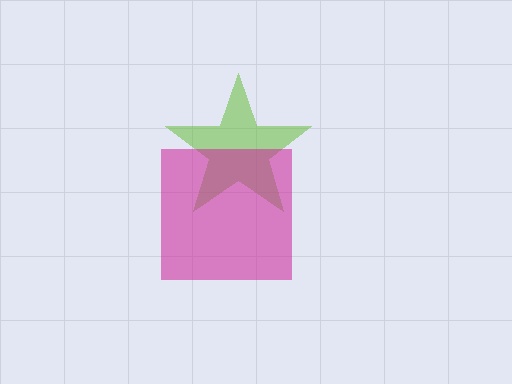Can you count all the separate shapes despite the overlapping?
Yes, there are 2 separate shapes.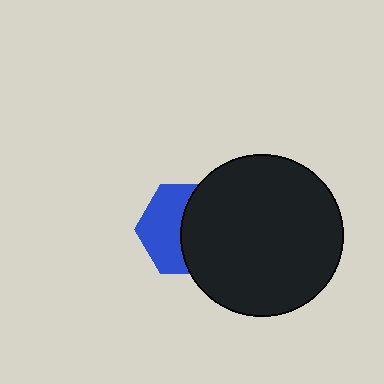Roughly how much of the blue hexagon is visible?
About half of it is visible (roughly 48%).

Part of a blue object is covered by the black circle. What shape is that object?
It is a hexagon.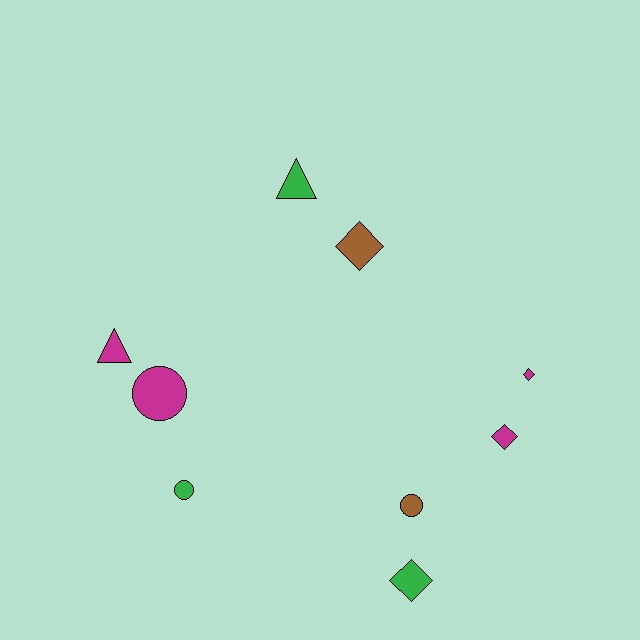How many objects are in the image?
There are 9 objects.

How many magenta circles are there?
There is 1 magenta circle.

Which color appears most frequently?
Magenta, with 4 objects.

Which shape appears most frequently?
Diamond, with 4 objects.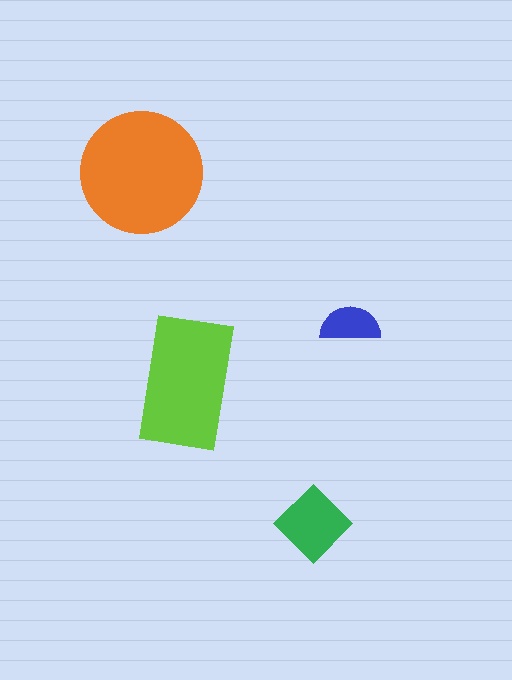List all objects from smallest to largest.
The blue semicircle, the green diamond, the lime rectangle, the orange circle.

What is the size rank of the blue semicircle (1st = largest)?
4th.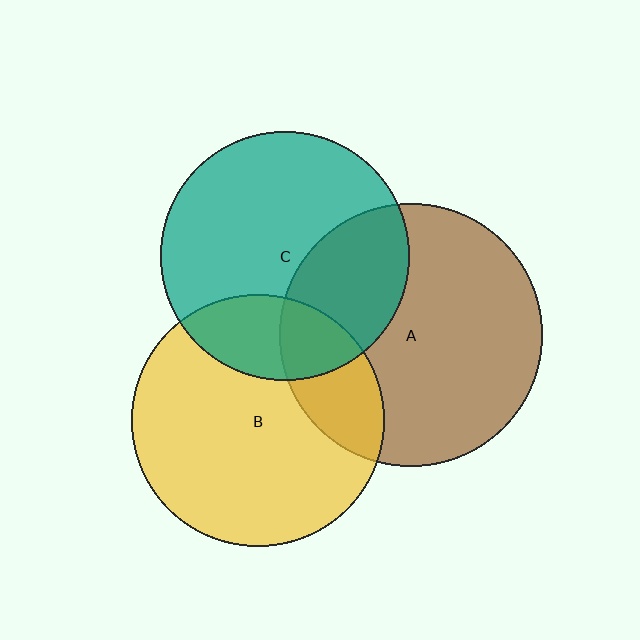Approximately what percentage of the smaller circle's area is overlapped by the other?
Approximately 20%.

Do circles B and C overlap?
Yes.